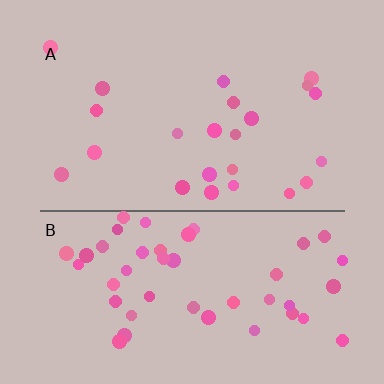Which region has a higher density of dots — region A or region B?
B (the bottom).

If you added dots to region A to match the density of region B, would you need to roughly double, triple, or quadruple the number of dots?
Approximately double.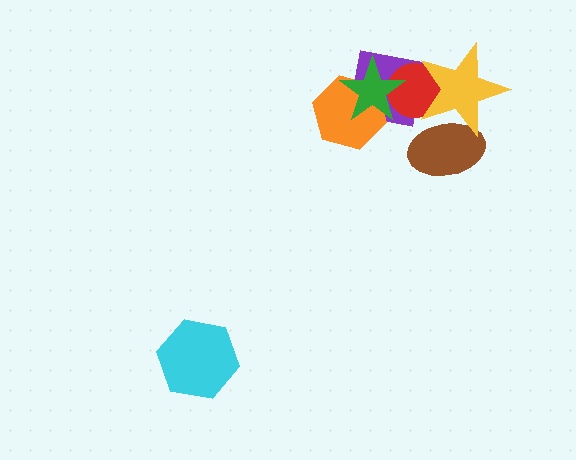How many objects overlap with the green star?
3 objects overlap with the green star.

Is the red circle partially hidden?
Yes, it is partially covered by another shape.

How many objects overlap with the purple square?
3 objects overlap with the purple square.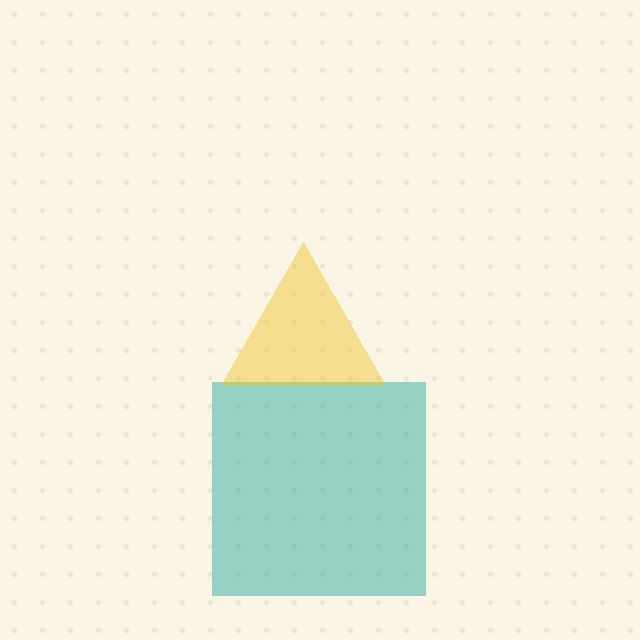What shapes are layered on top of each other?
The layered shapes are: a teal square, a yellow triangle.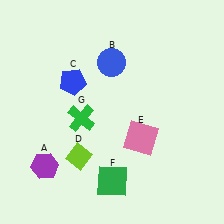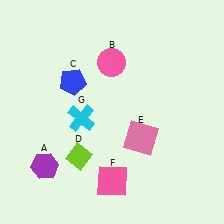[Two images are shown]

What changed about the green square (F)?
In Image 1, F is green. In Image 2, it changed to pink.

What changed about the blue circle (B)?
In Image 1, B is blue. In Image 2, it changed to pink.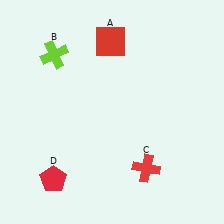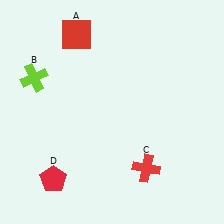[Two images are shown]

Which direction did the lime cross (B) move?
The lime cross (B) moved down.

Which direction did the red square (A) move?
The red square (A) moved left.